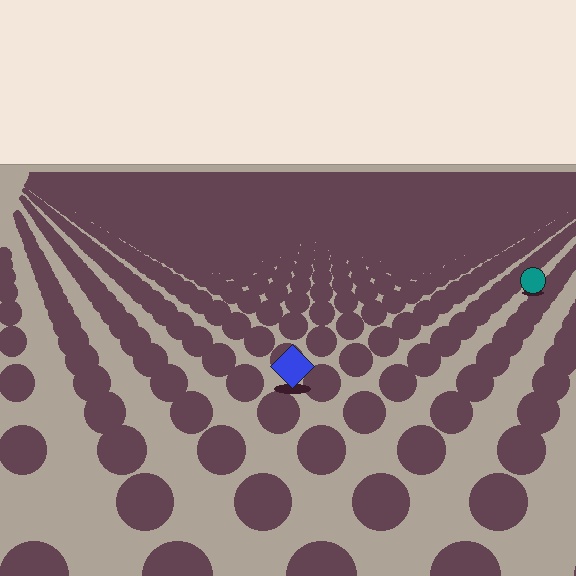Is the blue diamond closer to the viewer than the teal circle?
Yes. The blue diamond is closer — you can tell from the texture gradient: the ground texture is coarser near it.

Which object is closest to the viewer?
The blue diamond is closest. The texture marks near it are larger and more spread out.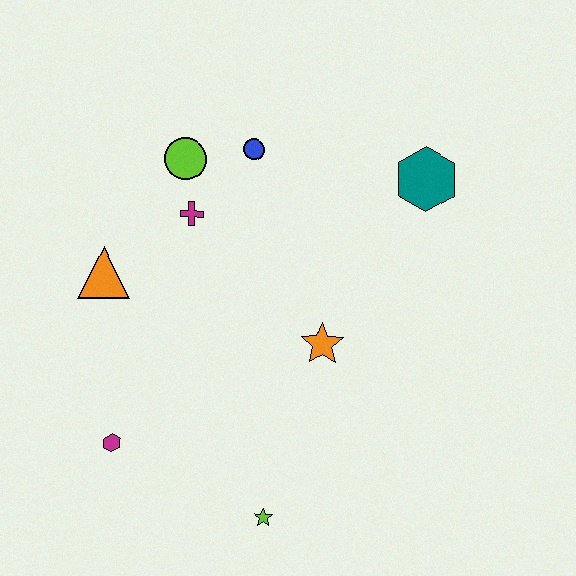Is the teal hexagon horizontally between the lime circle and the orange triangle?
No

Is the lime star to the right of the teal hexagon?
No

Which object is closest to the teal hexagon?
The blue circle is closest to the teal hexagon.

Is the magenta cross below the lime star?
No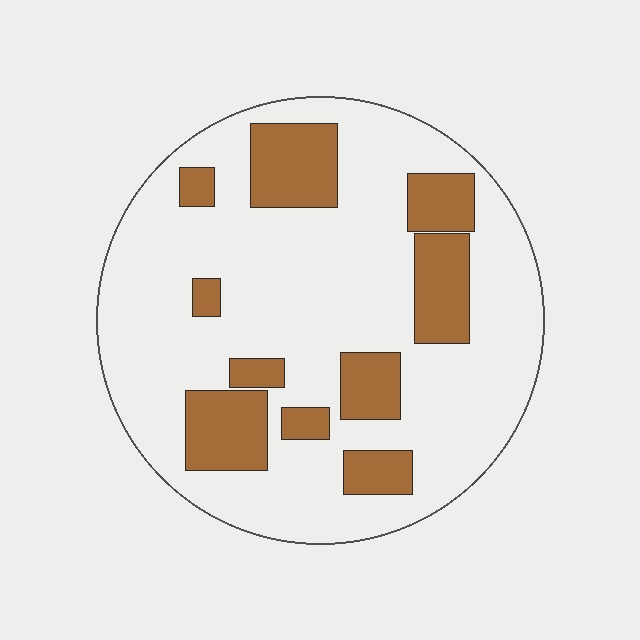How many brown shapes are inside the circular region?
10.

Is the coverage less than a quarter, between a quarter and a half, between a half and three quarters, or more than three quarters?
Less than a quarter.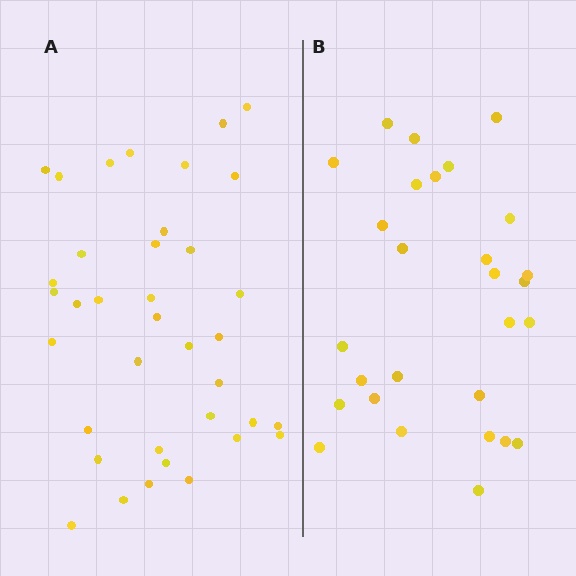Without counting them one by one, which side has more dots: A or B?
Region A (the left region) has more dots.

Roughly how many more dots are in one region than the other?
Region A has roughly 8 or so more dots than region B.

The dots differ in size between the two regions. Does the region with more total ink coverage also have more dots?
No. Region B has more total ink coverage because its dots are larger, but region A actually contains more individual dots. Total area can be misleading — the number of items is what matters here.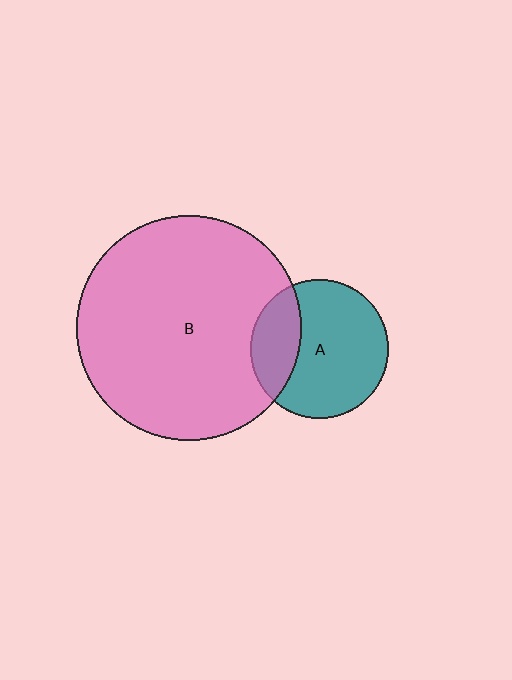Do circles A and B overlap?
Yes.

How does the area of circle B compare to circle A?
Approximately 2.6 times.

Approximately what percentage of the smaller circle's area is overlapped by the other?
Approximately 25%.